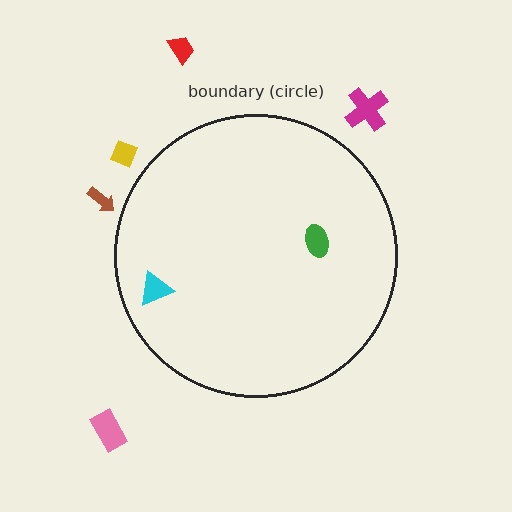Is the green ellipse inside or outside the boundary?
Inside.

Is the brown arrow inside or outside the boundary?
Outside.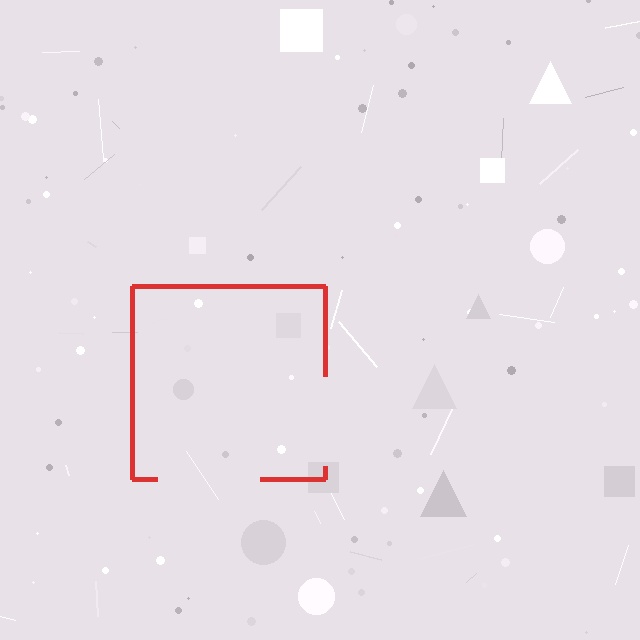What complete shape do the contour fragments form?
The contour fragments form a square.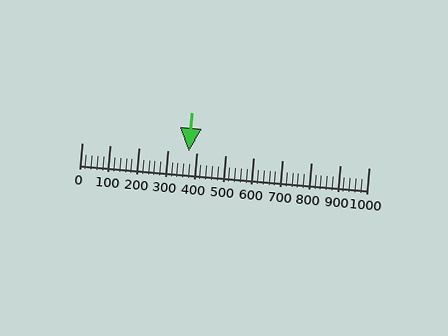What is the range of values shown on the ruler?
The ruler shows values from 0 to 1000.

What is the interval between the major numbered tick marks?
The major tick marks are spaced 100 units apart.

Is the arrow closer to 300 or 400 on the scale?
The arrow is closer to 400.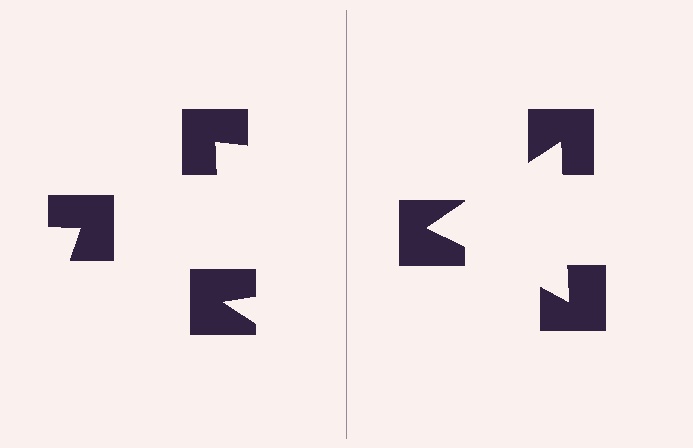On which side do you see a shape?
An illusory triangle appears on the right side. On the left side the wedge cuts are rotated, so no coherent shape forms.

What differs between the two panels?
The notched squares are positioned identically on both sides; only the wedge orientations differ. On the right they align to a triangle; on the left they are misaligned.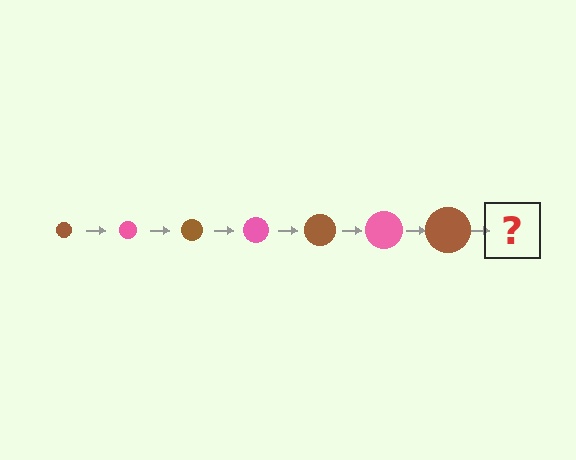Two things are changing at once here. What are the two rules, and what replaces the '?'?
The two rules are that the circle grows larger each step and the color cycles through brown and pink. The '?' should be a pink circle, larger than the previous one.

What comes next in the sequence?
The next element should be a pink circle, larger than the previous one.